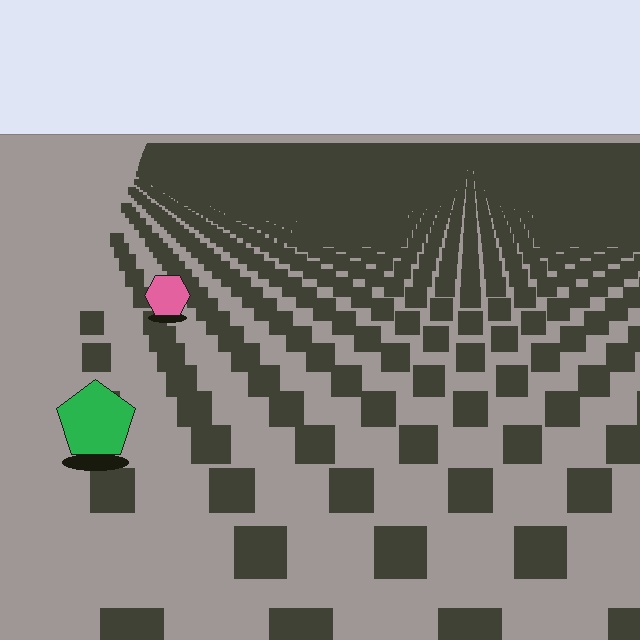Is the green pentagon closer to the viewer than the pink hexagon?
Yes. The green pentagon is closer — you can tell from the texture gradient: the ground texture is coarser near it.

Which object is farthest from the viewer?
The pink hexagon is farthest from the viewer. It appears smaller and the ground texture around it is denser.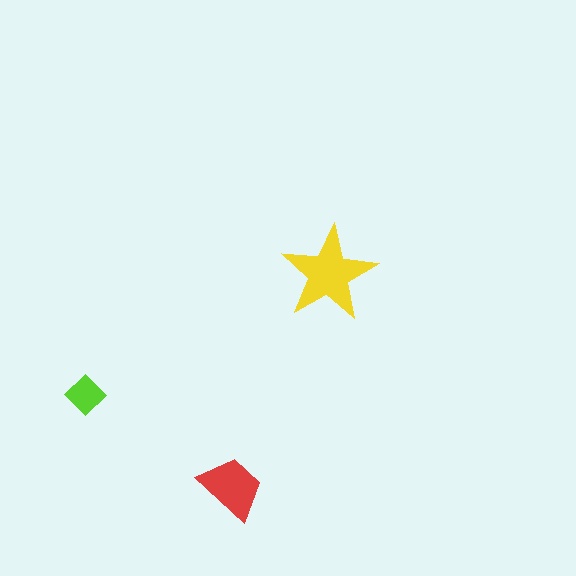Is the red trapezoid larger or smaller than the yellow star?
Smaller.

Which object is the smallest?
The lime diamond.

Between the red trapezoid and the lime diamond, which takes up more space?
The red trapezoid.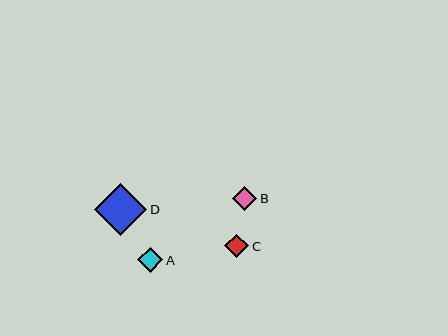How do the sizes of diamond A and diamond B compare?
Diamond A and diamond B are approximately the same size.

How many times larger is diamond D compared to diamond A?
Diamond D is approximately 2.1 times the size of diamond A.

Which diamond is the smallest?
Diamond C is the smallest with a size of approximately 24 pixels.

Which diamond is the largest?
Diamond D is the largest with a size of approximately 52 pixels.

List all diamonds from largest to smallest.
From largest to smallest: D, A, B, C.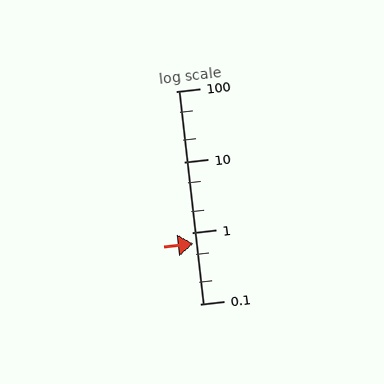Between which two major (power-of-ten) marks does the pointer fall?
The pointer is between 0.1 and 1.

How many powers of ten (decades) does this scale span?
The scale spans 3 decades, from 0.1 to 100.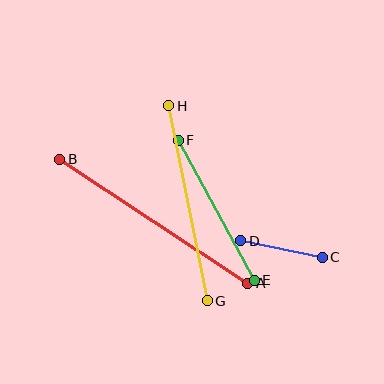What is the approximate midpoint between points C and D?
The midpoint is at approximately (282, 249) pixels.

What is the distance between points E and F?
The distance is approximately 159 pixels.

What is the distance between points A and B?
The distance is approximately 225 pixels.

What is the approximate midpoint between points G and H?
The midpoint is at approximately (188, 203) pixels.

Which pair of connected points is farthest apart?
Points A and B are farthest apart.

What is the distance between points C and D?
The distance is approximately 83 pixels.